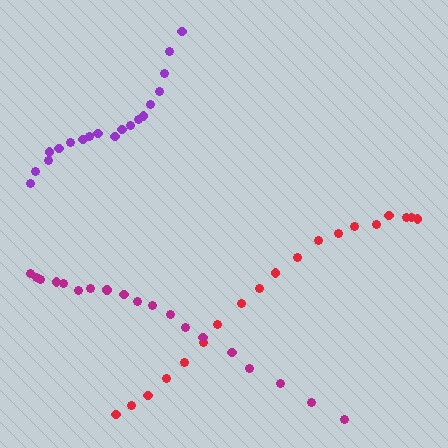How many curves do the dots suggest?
There are 3 distinct paths.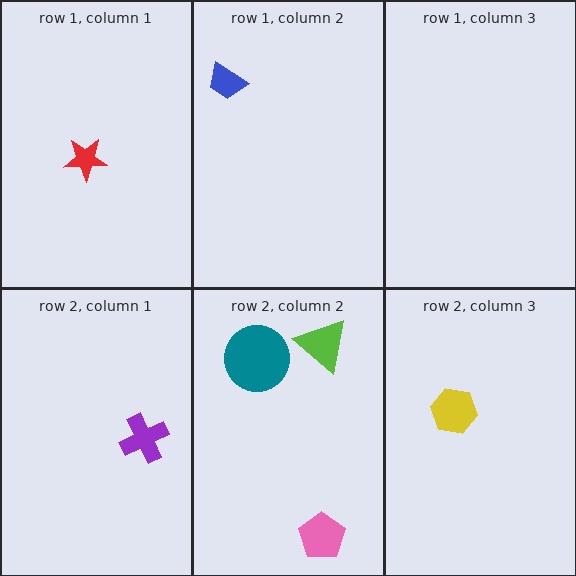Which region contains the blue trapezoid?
The row 1, column 2 region.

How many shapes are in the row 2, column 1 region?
1.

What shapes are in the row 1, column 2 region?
The blue trapezoid.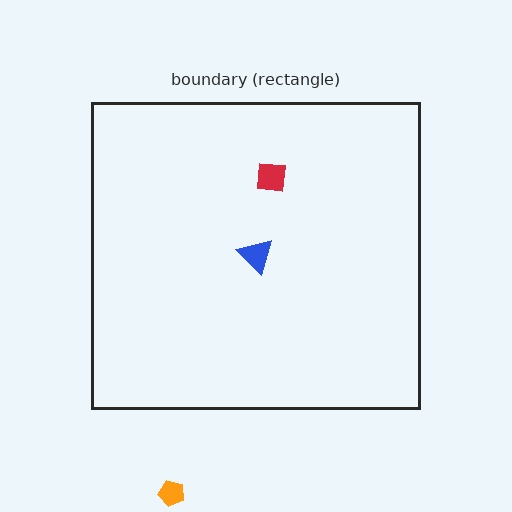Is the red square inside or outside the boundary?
Inside.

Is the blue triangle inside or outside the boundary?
Inside.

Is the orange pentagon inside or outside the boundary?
Outside.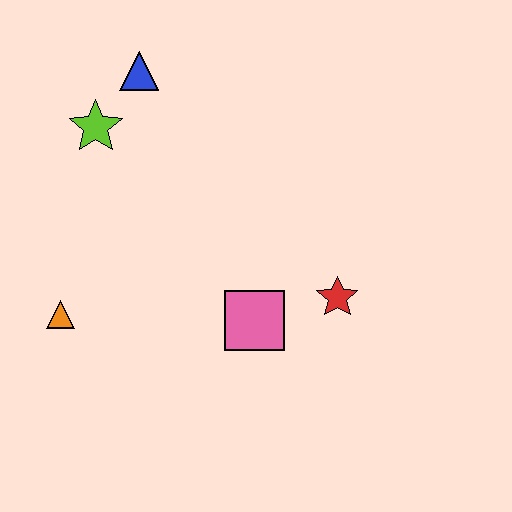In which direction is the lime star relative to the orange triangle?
The lime star is above the orange triangle.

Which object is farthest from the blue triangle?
The red star is farthest from the blue triangle.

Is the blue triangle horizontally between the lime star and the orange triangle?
No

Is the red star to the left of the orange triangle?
No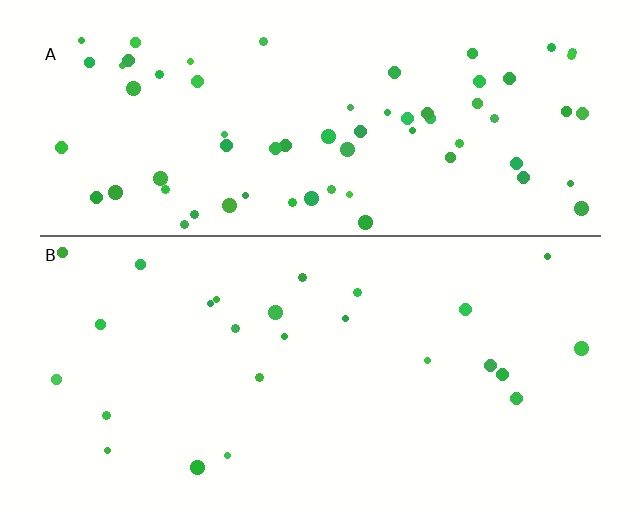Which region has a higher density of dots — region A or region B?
A (the top).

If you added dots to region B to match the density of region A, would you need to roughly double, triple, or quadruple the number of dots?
Approximately triple.